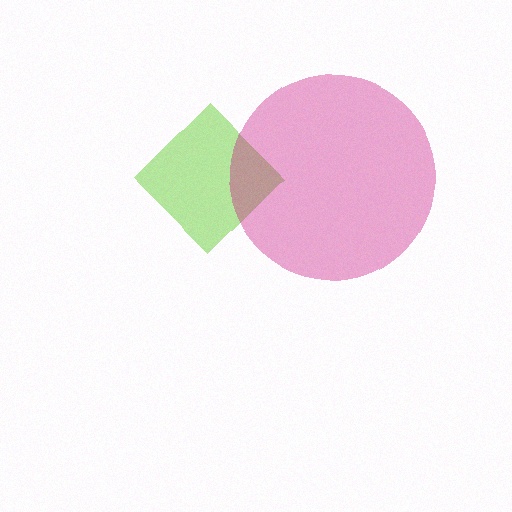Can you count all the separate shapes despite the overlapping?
Yes, there are 2 separate shapes.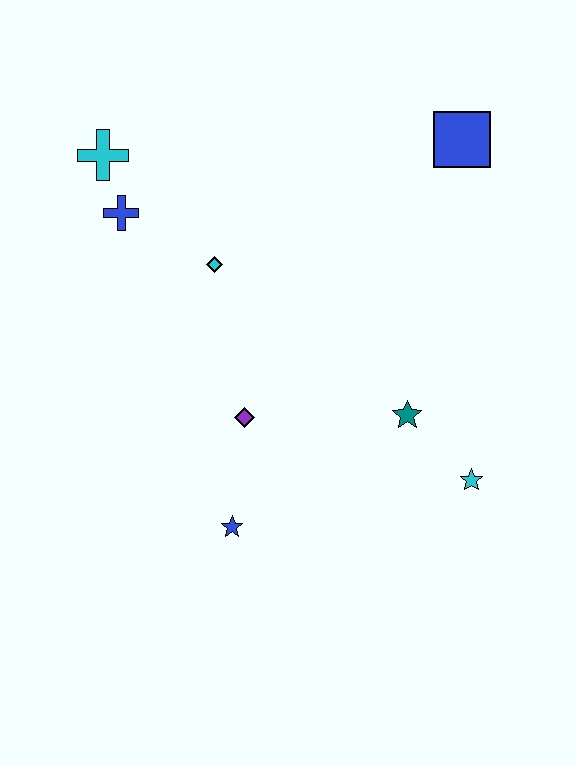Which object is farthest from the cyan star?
The cyan cross is farthest from the cyan star.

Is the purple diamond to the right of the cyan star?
No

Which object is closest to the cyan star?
The teal star is closest to the cyan star.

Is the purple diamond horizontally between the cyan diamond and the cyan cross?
No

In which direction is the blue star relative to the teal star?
The blue star is to the left of the teal star.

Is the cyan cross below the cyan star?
No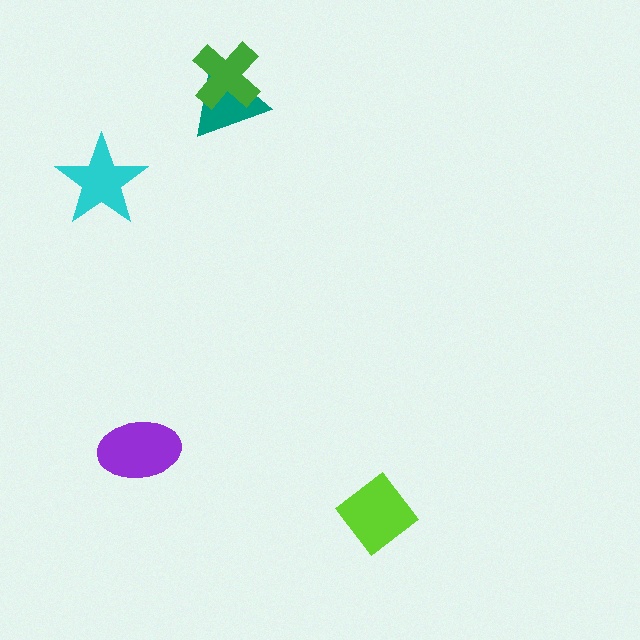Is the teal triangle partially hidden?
Yes, it is partially covered by another shape.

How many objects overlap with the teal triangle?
1 object overlaps with the teal triangle.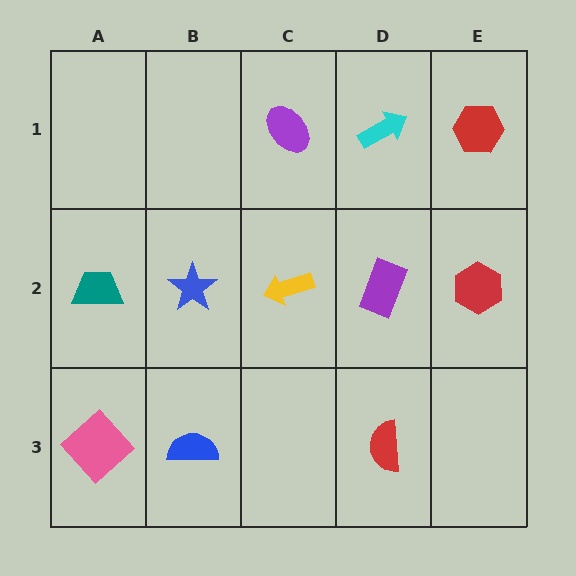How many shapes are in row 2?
5 shapes.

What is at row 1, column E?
A red hexagon.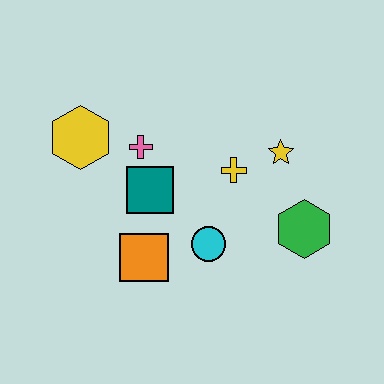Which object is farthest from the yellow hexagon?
The green hexagon is farthest from the yellow hexagon.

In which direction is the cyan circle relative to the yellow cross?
The cyan circle is below the yellow cross.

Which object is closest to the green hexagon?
The yellow star is closest to the green hexagon.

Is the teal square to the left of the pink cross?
No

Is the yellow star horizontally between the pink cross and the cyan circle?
No